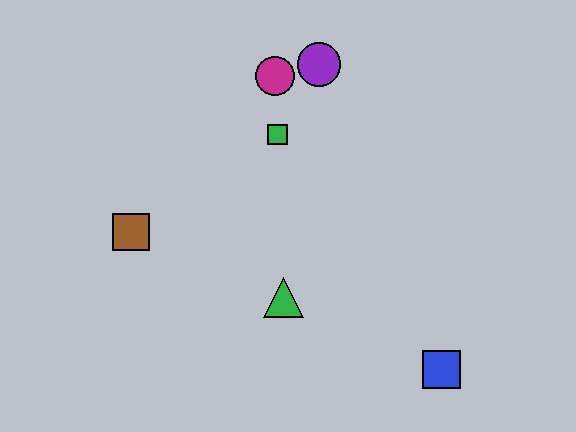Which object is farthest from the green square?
The blue square is farthest from the green square.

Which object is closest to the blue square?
The green triangle is closest to the blue square.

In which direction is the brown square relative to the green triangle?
The brown square is to the left of the green triangle.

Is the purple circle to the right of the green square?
Yes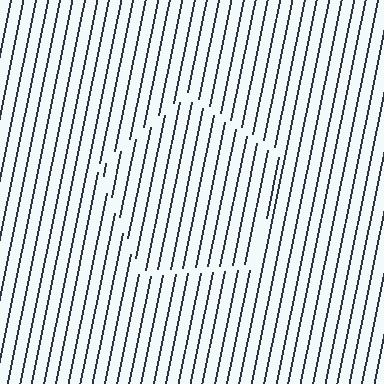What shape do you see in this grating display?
An illusory pentagon. The interior of the shape contains the same grating, shifted by half a period — the contour is defined by the phase discontinuity where line-ends from the inner and outer gratings abut.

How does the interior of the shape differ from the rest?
The interior of the shape contains the same grating, shifted by half a period — the contour is defined by the phase discontinuity where line-ends from the inner and outer gratings abut.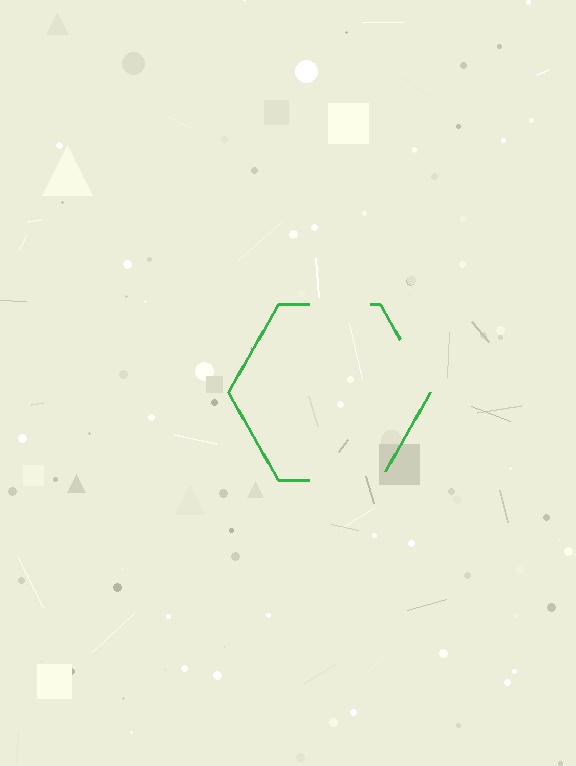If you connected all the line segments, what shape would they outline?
They would outline a hexagon.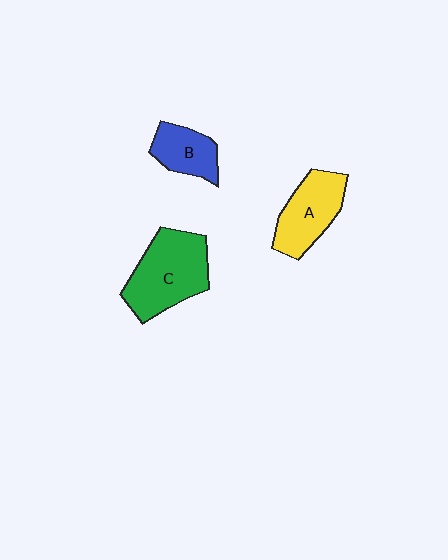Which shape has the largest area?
Shape C (green).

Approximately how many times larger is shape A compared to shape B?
Approximately 1.4 times.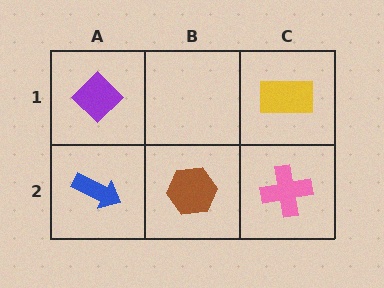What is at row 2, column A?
A blue arrow.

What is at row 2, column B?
A brown hexagon.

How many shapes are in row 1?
2 shapes.